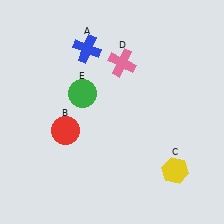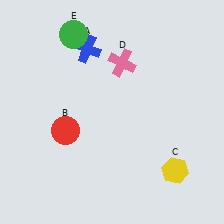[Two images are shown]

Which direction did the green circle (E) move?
The green circle (E) moved up.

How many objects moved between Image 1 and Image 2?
1 object moved between the two images.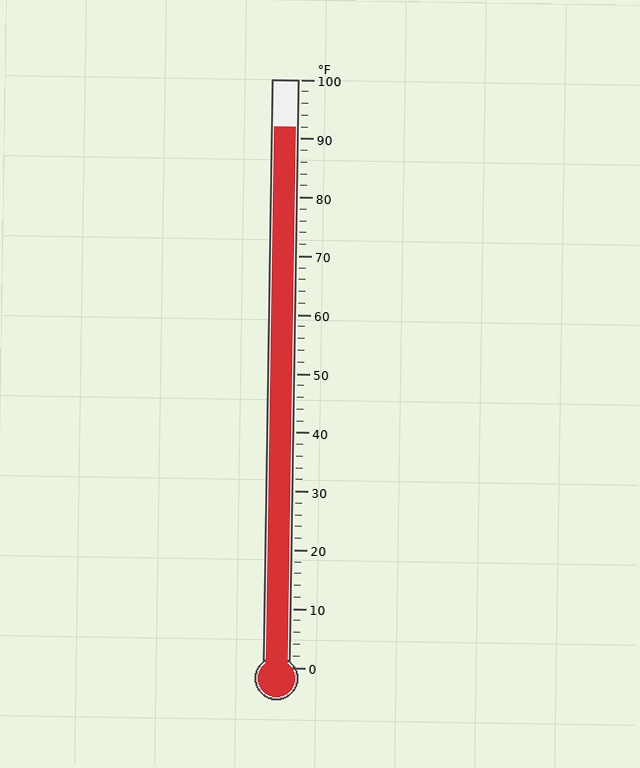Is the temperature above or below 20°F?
The temperature is above 20°F.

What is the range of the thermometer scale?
The thermometer scale ranges from 0°F to 100°F.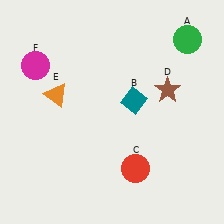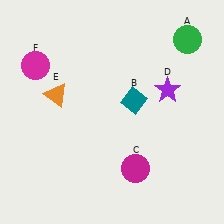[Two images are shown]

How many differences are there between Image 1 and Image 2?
There are 2 differences between the two images.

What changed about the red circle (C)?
In Image 1, C is red. In Image 2, it changed to magenta.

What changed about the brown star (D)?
In Image 1, D is brown. In Image 2, it changed to purple.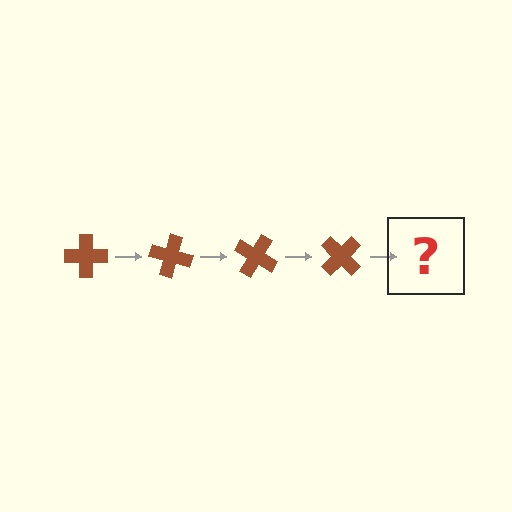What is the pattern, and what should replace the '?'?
The pattern is that the cross rotates 15 degrees each step. The '?' should be a brown cross rotated 60 degrees.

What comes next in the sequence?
The next element should be a brown cross rotated 60 degrees.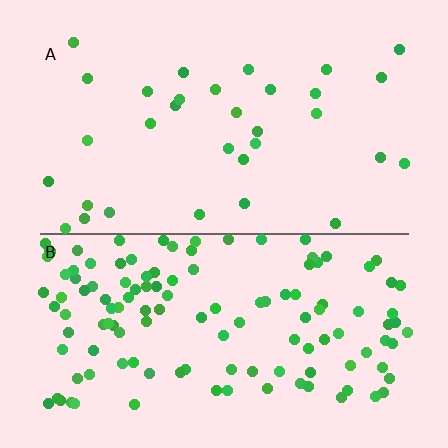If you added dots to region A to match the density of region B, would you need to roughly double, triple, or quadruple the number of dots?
Approximately quadruple.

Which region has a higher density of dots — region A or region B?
B (the bottom).